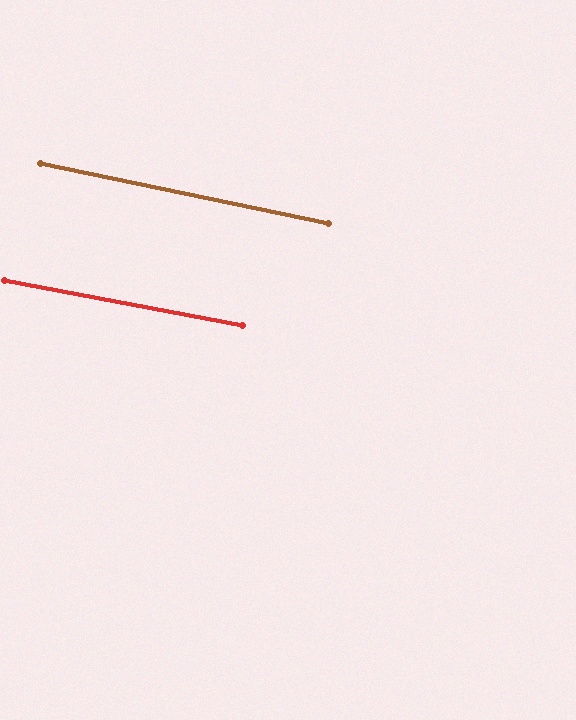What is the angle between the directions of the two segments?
Approximately 1 degree.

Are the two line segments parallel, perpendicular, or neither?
Parallel — their directions differ by only 1.1°.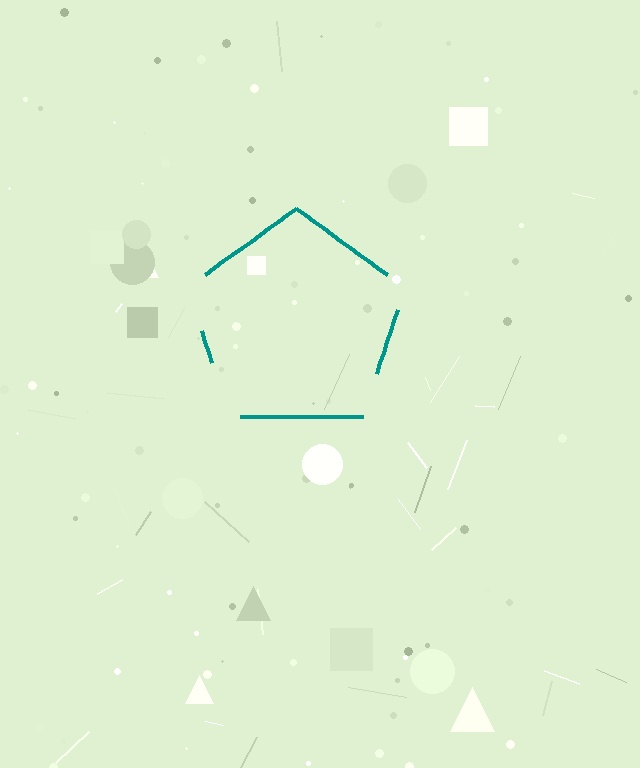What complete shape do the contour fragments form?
The contour fragments form a pentagon.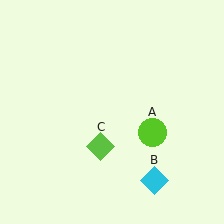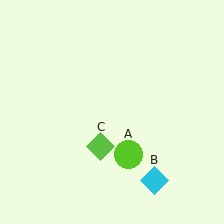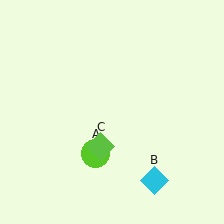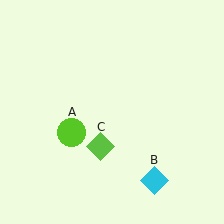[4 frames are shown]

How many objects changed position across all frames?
1 object changed position: lime circle (object A).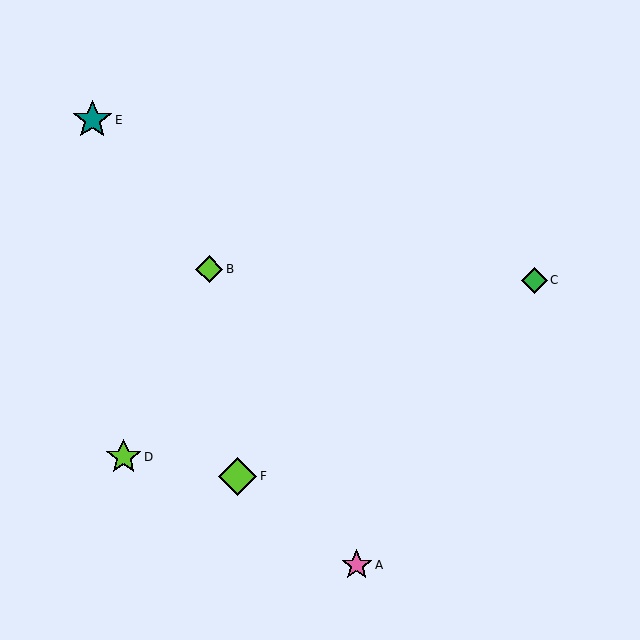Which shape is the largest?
The teal star (labeled E) is the largest.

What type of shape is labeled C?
Shape C is a green diamond.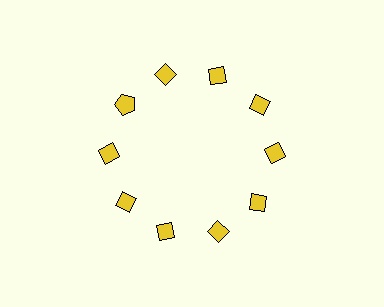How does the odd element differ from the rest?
It has a different shape: pentagon instead of diamond.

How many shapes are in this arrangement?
There are 10 shapes arranged in a ring pattern.